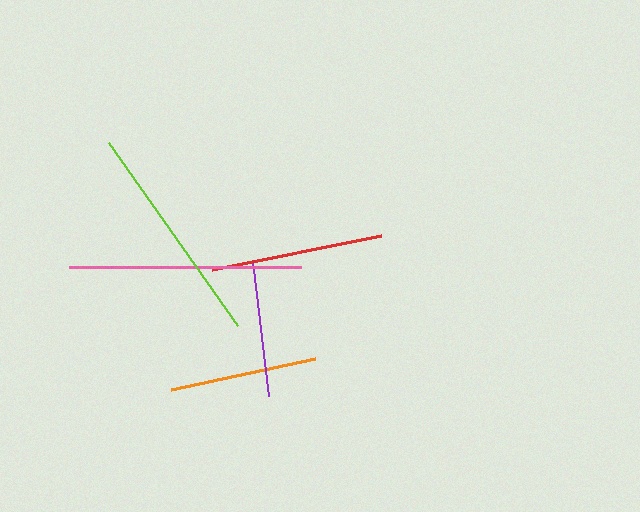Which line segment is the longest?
The pink line is the longest at approximately 232 pixels.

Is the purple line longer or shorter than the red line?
The red line is longer than the purple line.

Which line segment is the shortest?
The purple line is the shortest at approximately 136 pixels.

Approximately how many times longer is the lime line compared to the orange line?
The lime line is approximately 1.5 times the length of the orange line.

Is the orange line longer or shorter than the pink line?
The pink line is longer than the orange line.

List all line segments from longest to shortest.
From longest to shortest: pink, lime, red, orange, purple.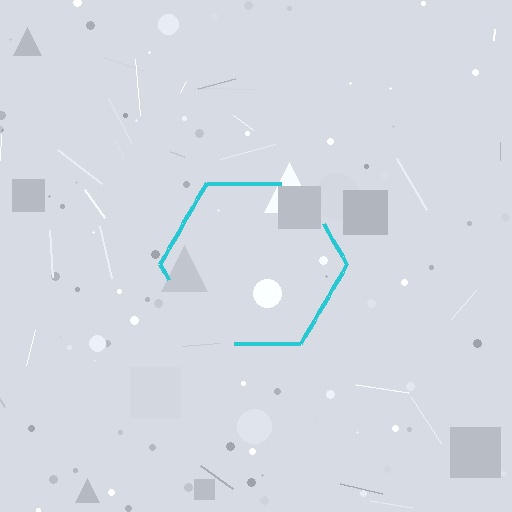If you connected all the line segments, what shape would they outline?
They would outline a hexagon.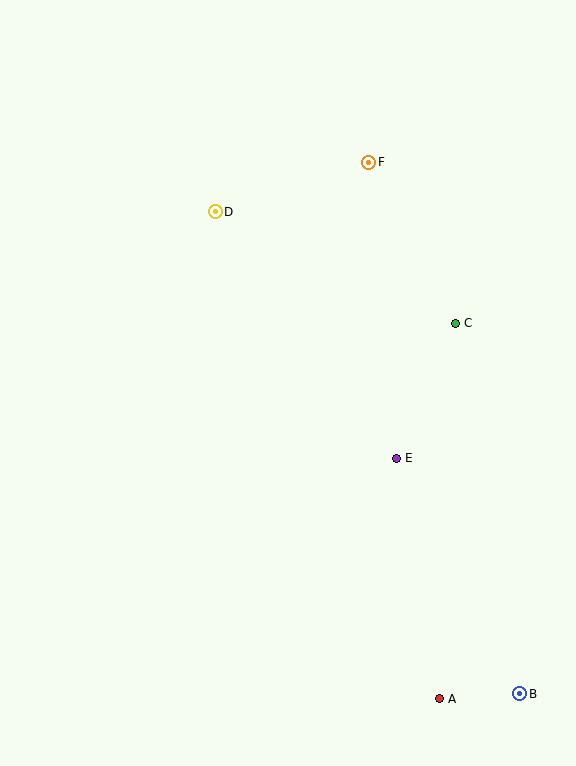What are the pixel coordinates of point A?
Point A is at (439, 699).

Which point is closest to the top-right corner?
Point F is closest to the top-right corner.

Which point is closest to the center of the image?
Point E at (396, 458) is closest to the center.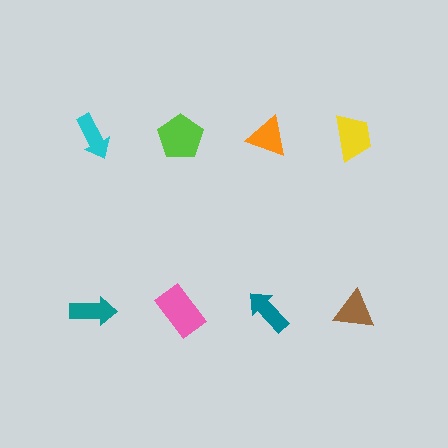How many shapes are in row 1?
4 shapes.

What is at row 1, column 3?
An orange triangle.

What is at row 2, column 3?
A teal arrow.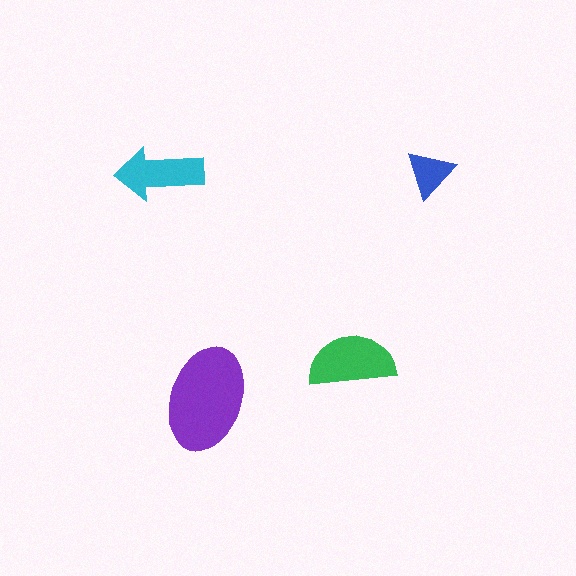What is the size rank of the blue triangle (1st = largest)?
4th.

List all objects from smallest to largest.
The blue triangle, the cyan arrow, the green semicircle, the purple ellipse.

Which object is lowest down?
The purple ellipse is bottommost.